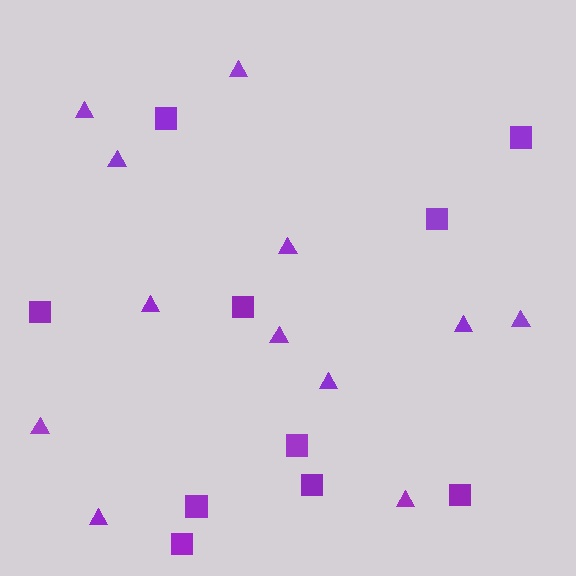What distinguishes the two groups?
There are 2 groups: one group of squares (10) and one group of triangles (12).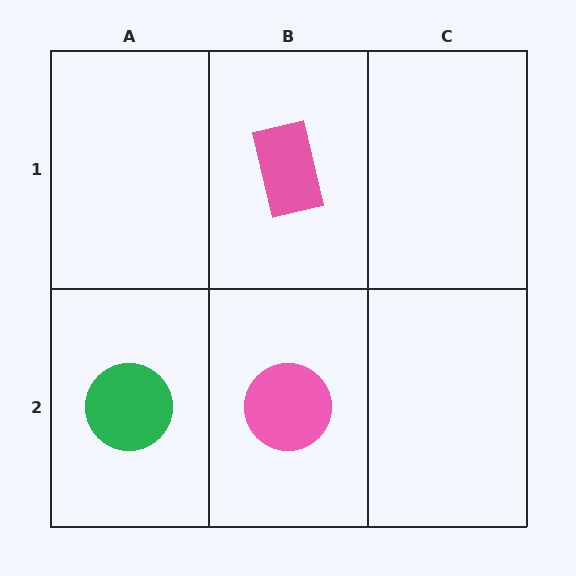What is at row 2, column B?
A pink circle.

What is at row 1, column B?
A pink rectangle.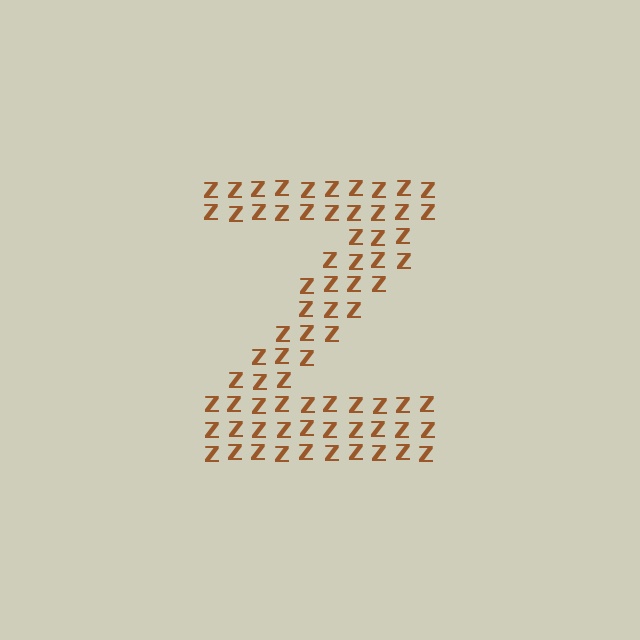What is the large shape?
The large shape is the letter Z.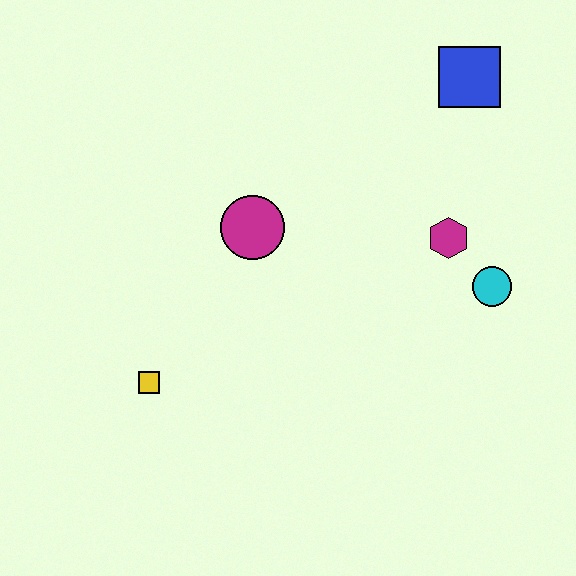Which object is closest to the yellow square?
The magenta circle is closest to the yellow square.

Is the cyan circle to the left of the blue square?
No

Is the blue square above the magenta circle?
Yes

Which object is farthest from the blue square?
The yellow square is farthest from the blue square.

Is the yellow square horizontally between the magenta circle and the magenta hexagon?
No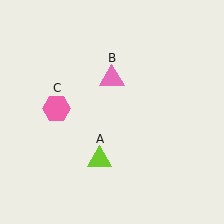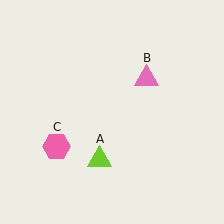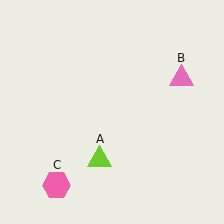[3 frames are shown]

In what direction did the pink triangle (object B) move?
The pink triangle (object B) moved right.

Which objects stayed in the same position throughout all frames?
Lime triangle (object A) remained stationary.